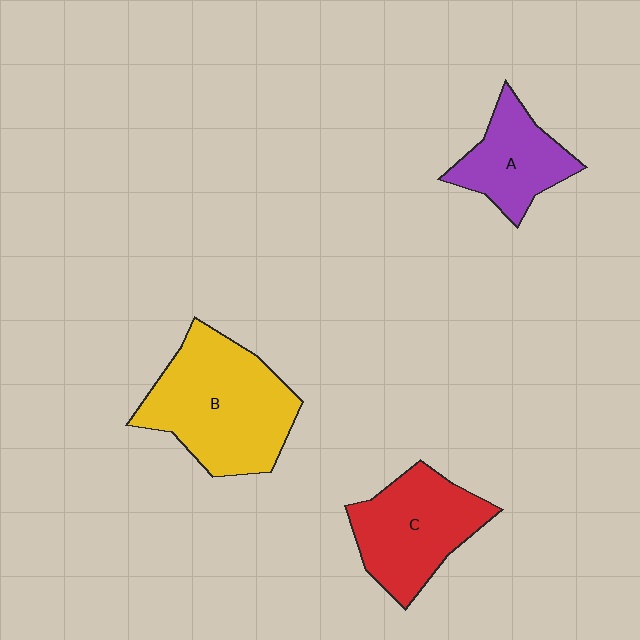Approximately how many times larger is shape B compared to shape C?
Approximately 1.3 times.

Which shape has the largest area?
Shape B (yellow).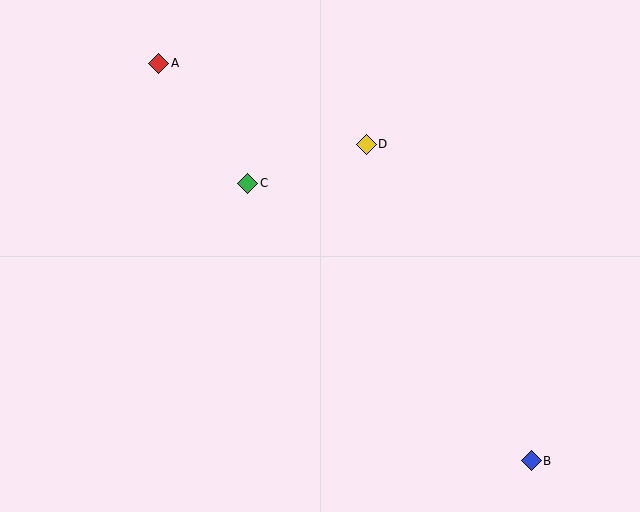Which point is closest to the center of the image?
Point C at (248, 183) is closest to the center.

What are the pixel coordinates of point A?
Point A is at (159, 63).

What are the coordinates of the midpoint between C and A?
The midpoint between C and A is at (203, 123).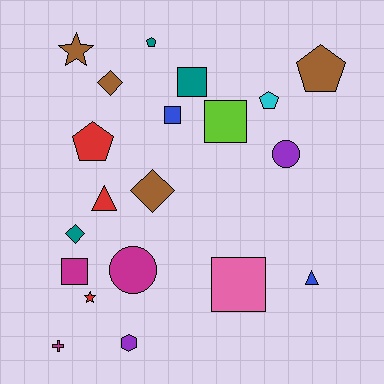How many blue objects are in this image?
There are 2 blue objects.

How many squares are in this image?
There are 5 squares.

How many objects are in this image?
There are 20 objects.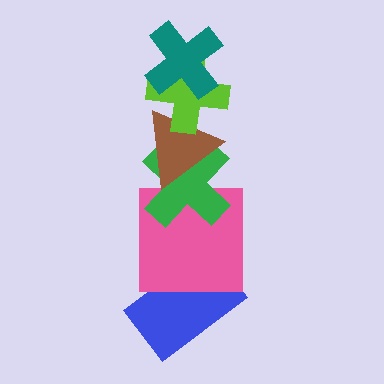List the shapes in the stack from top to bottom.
From top to bottom: the teal cross, the lime cross, the brown triangle, the green cross, the pink square, the blue rectangle.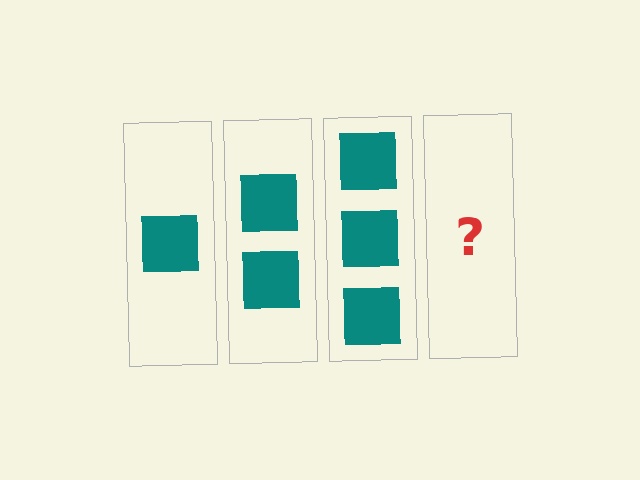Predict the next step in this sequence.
The next step is 4 squares.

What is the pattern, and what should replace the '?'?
The pattern is that each step adds one more square. The '?' should be 4 squares.